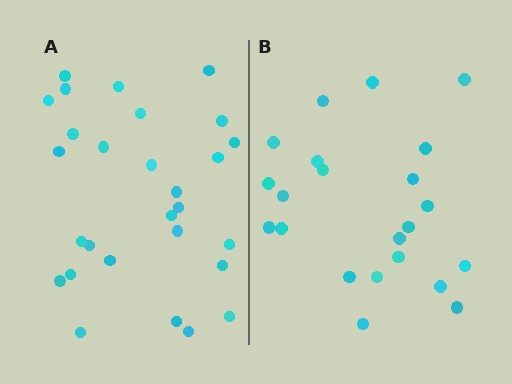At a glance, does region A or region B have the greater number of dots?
Region A (the left region) has more dots.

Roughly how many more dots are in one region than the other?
Region A has about 6 more dots than region B.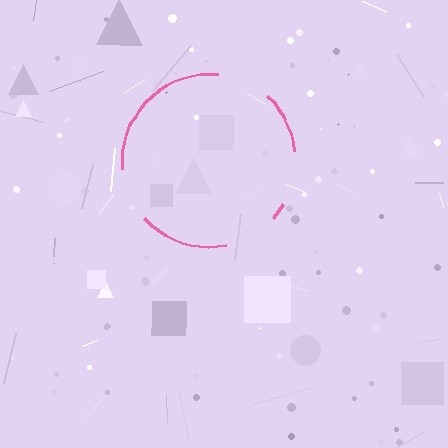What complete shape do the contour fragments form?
The contour fragments form a circle.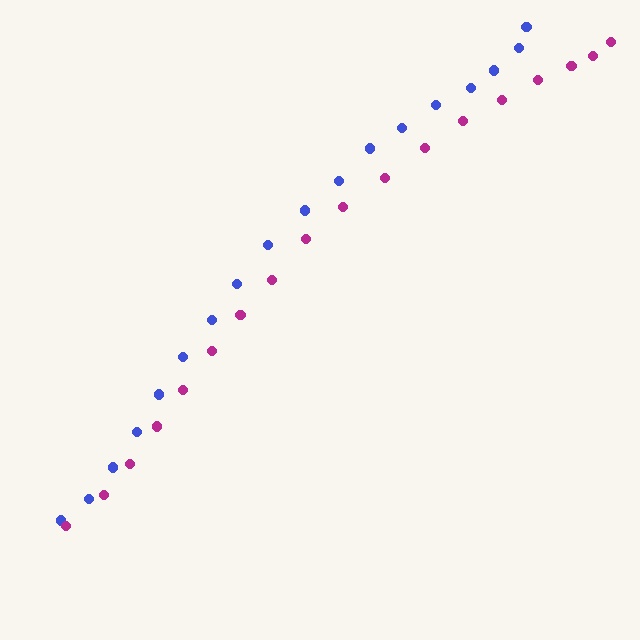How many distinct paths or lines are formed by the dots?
There are 2 distinct paths.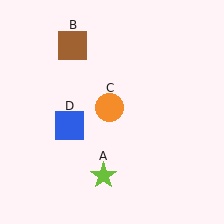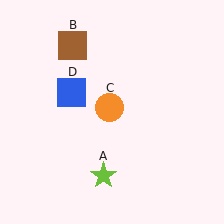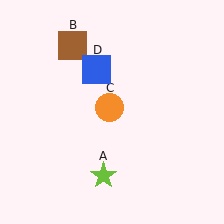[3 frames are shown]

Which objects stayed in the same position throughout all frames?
Lime star (object A) and brown square (object B) and orange circle (object C) remained stationary.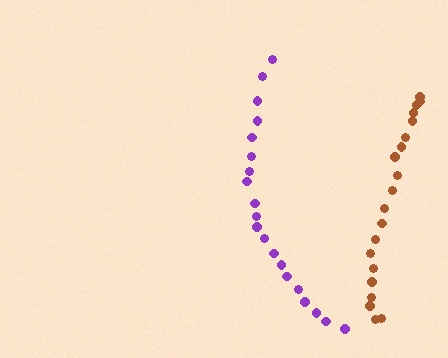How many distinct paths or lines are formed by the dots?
There are 2 distinct paths.